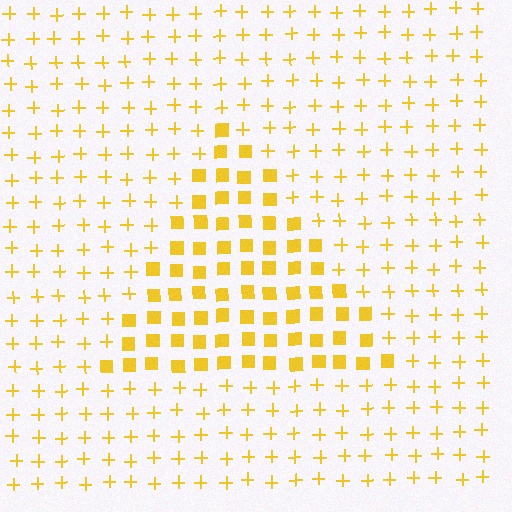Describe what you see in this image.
The image is filled with small yellow elements arranged in a uniform grid. A triangle-shaped region contains squares, while the surrounding area contains plus signs. The boundary is defined purely by the change in element shape.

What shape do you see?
I see a triangle.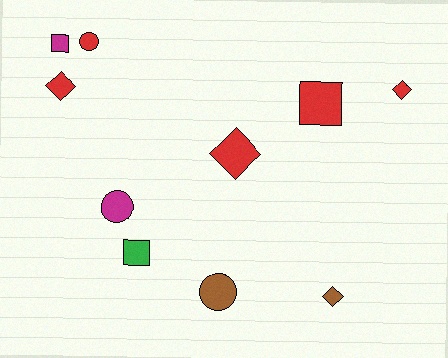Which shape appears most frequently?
Diamond, with 4 objects.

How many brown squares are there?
There are no brown squares.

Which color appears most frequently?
Red, with 5 objects.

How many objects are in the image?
There are 10 objects.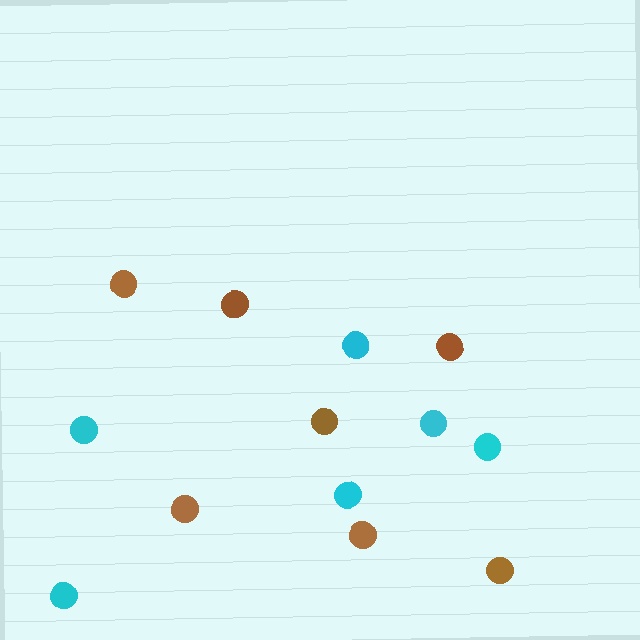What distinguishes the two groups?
There are 2 groups: one group of cyan circles (6) and one group of brown circles (7).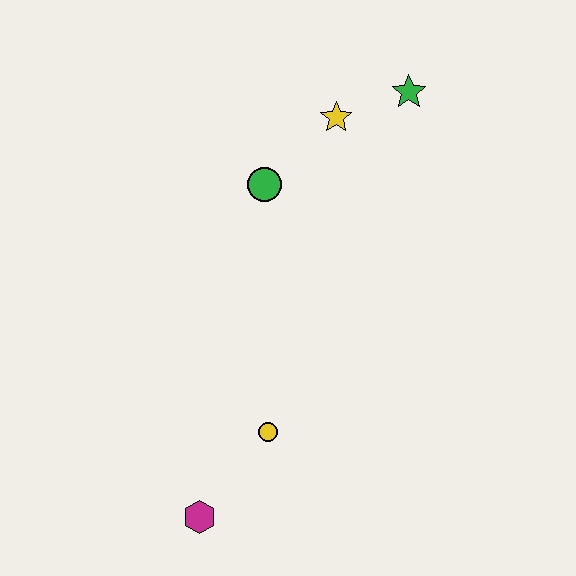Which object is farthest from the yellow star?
The magenta hexagon is farthest from the yellow star.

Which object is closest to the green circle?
The yellow star is closest to the green circle.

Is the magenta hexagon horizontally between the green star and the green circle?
No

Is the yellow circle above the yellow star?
No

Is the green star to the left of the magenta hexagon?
No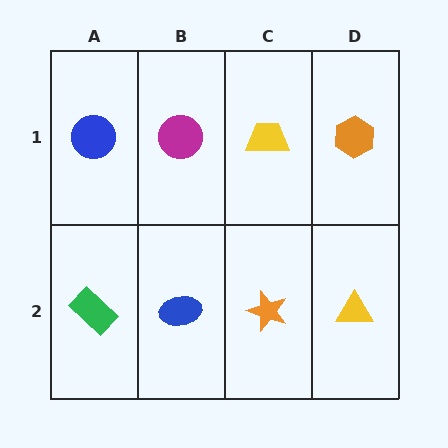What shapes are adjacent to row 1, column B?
A blue ellipse (row 2, column B), a blue circle (row 1, column A), a yellow trapezoid (row 1, column C).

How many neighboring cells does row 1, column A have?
2.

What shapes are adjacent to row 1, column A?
A green rectangle (row 2, column A), a magenta circle (row 1, column B).